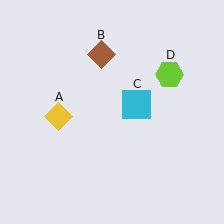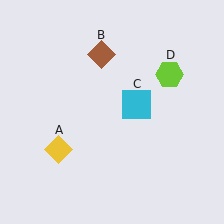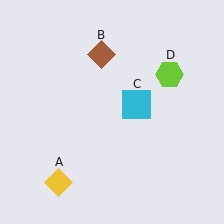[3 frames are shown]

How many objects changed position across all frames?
1 object changed position: yellow diamond (object A).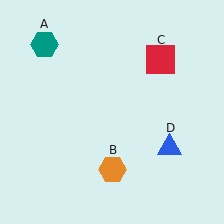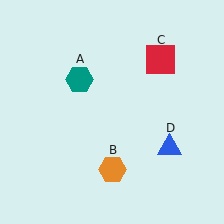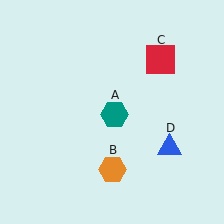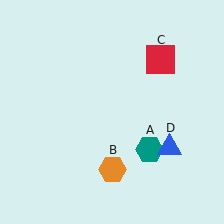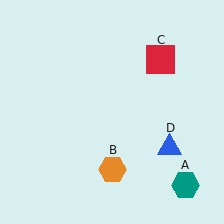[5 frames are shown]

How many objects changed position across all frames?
1 object changed position: teal hexagon (object A).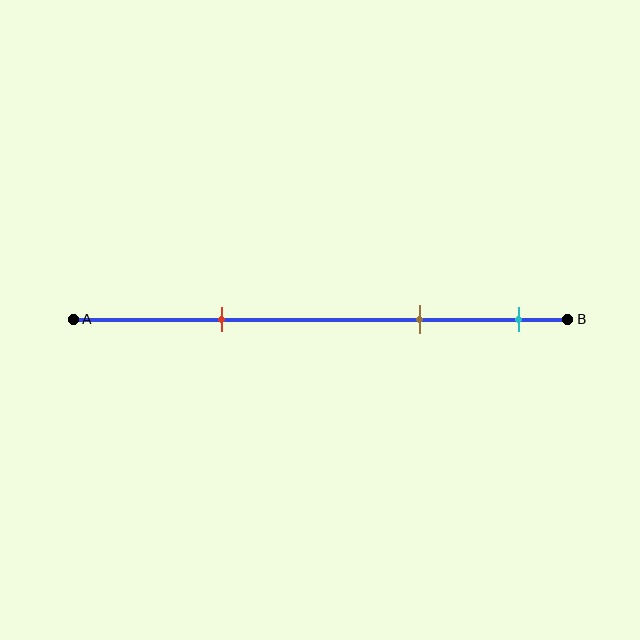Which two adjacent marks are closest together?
The brown and cyan marks are the closest adjacent pair.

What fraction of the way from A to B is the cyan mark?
The cyan mark is approximately 90% (0.9) of the way from A to B.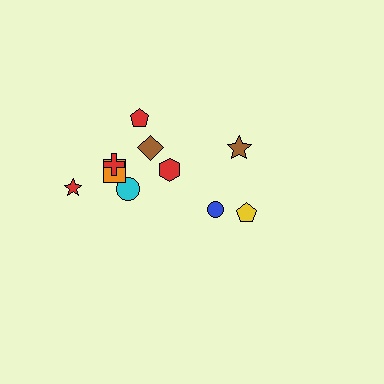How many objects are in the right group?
There are 3 objects.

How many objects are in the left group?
There are 7 objects.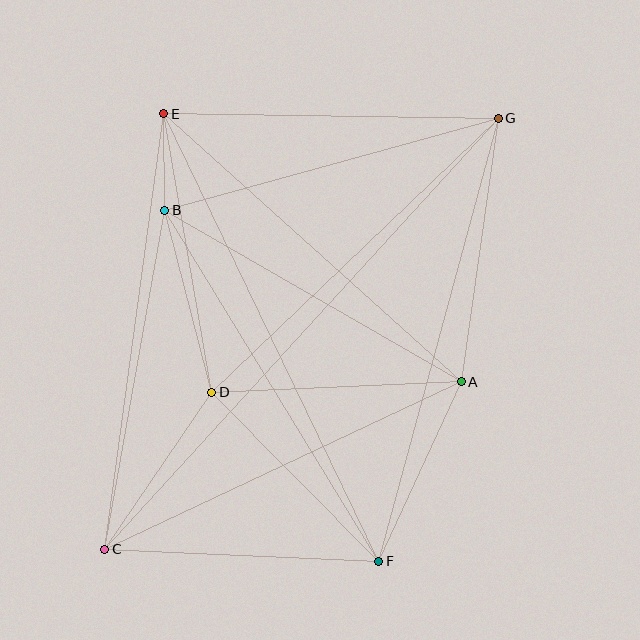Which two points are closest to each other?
Points B and E are closest to each other.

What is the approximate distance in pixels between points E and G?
The distance between E and G is approximately 334 pixels.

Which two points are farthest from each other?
Points C and G are farthest from each other.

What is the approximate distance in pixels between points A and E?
The distance between A and E is approximately 401 pixels.